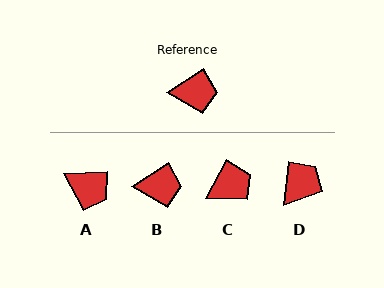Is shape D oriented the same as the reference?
No, it is off by about 50 degrees.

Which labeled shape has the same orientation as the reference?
B.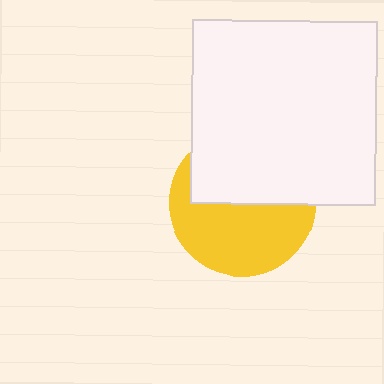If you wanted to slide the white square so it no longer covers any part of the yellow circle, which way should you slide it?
Slide it up — that is the most direct way to separate the two shapes.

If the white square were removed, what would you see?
You would see the complete yellow circle.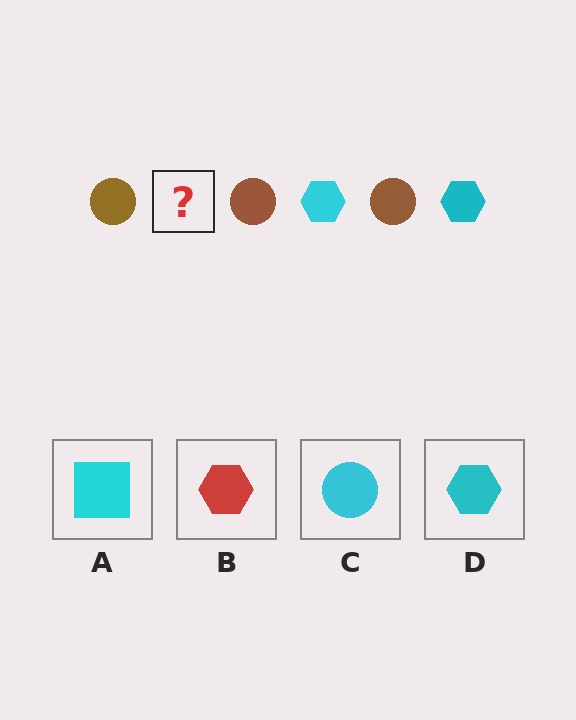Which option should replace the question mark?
Option D.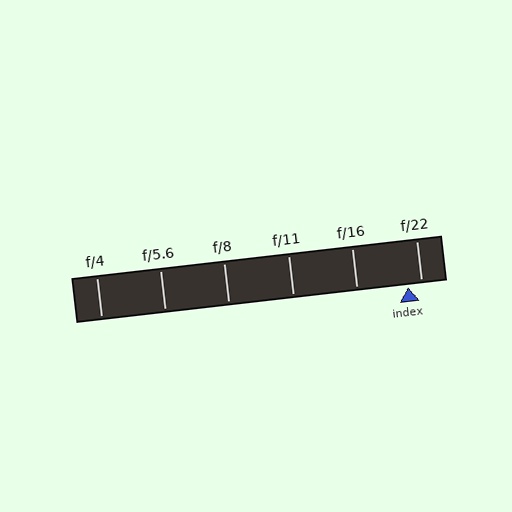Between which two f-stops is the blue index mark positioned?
The index mark is between f/16 and f/22.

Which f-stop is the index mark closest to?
The index mark is closest to f/22.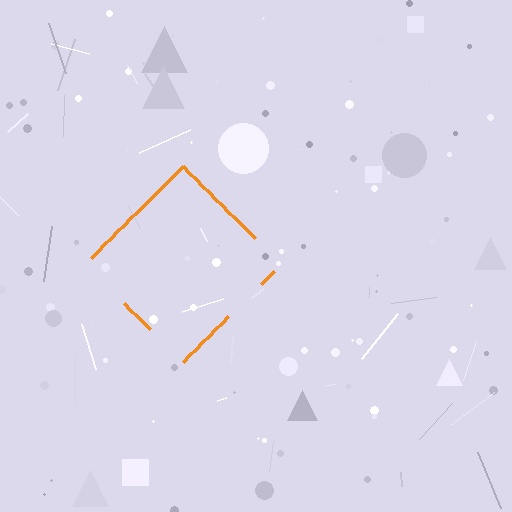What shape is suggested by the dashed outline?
The dashed outline suggests a diamond.